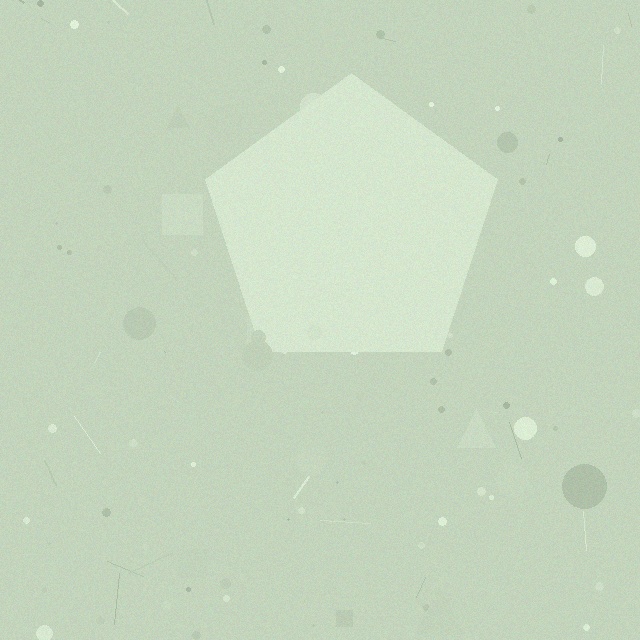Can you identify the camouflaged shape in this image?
The camouflaged shape is a pentagon.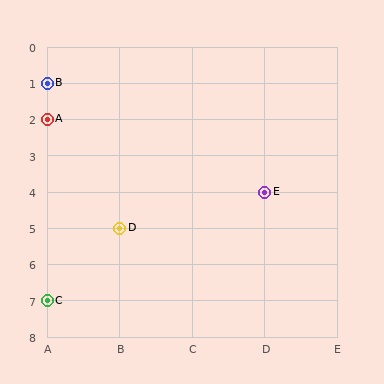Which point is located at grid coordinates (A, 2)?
Point A is at (A, 2).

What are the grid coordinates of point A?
Point A is at grid coordinates (A, 2).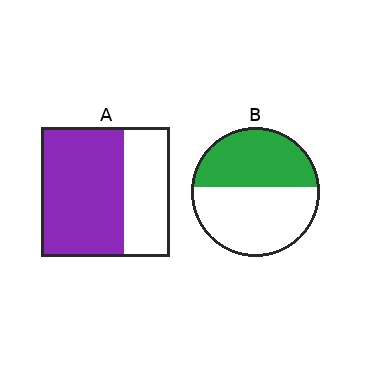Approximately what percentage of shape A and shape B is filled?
A is approximately 65% and B is approximately 45%.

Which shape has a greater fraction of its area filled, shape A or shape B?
Shape A.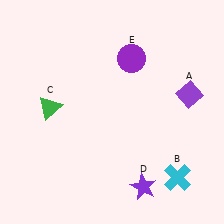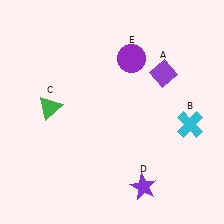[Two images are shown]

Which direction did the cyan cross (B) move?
The cyan cross (B) moved up.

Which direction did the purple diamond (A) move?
The purple diamond (A) moved left.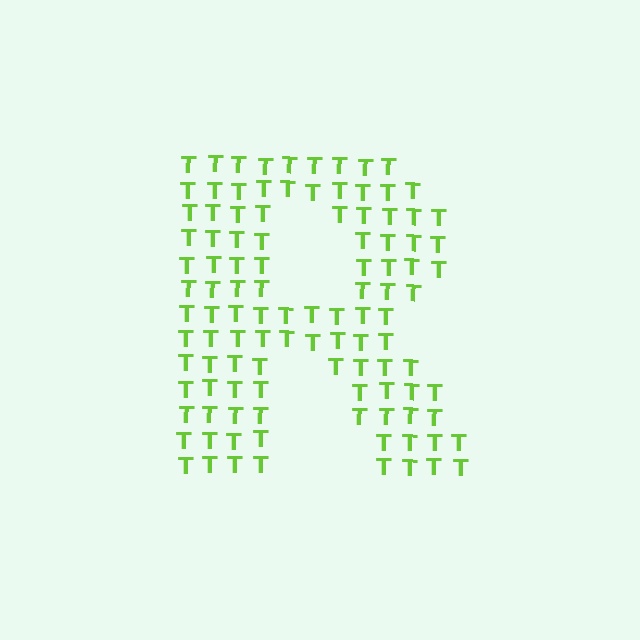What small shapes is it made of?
It is made of small letter T's.